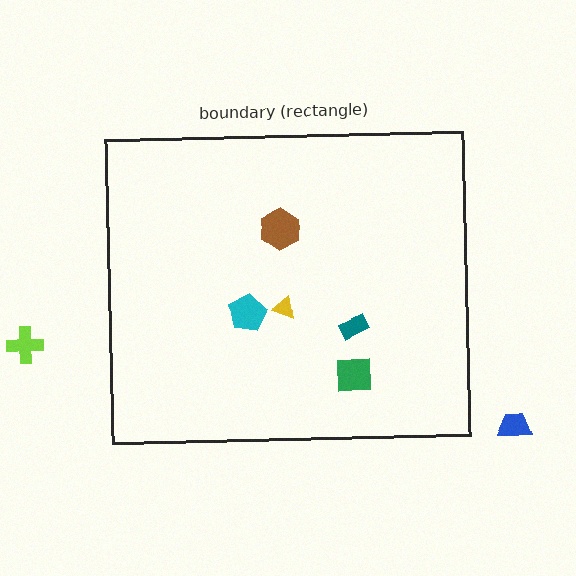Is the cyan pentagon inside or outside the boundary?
Inside.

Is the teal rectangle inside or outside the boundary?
Inside.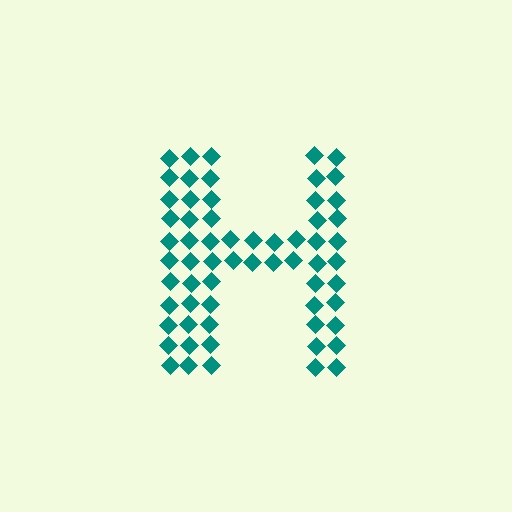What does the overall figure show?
The overall figure shows the letter H.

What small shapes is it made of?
It is made of small diamonds.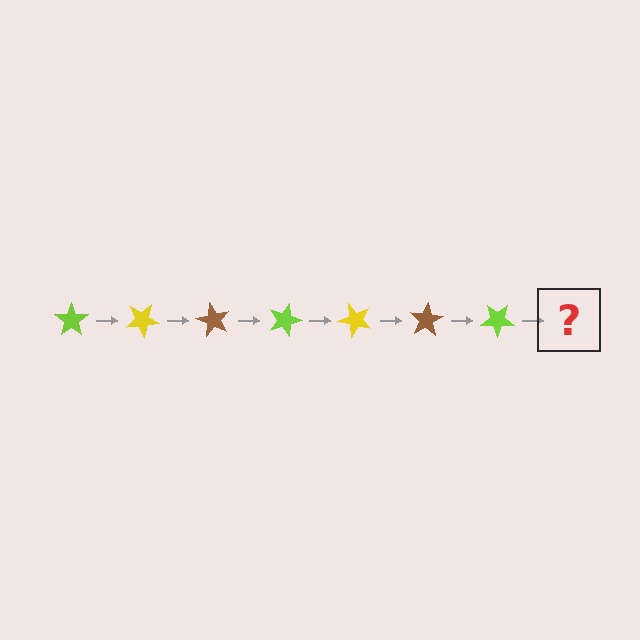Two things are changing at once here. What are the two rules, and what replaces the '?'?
The two rules are that it rotates 30 degrees each step and the color cycles through lime, yellow, and brown. The '?' should be a yellow star, rotated 210 degrees from the start.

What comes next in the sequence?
The next element should be a yellow star, rotated 210 degrees from the start.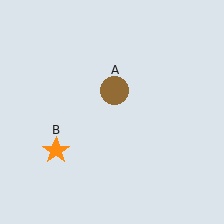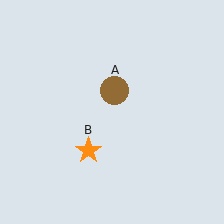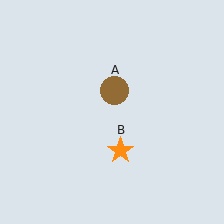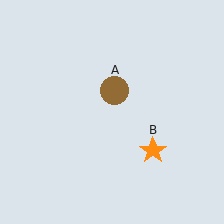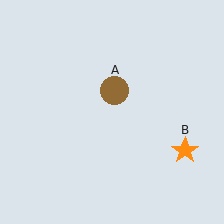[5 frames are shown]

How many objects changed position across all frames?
1 object changed position: orange star (object B).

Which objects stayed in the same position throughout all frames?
Brown circle (object A) remained stationary.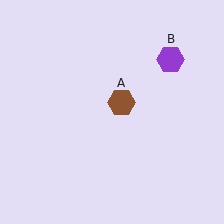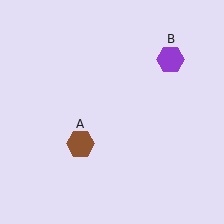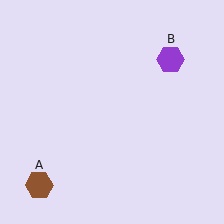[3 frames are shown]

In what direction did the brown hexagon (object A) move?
The brown hexagon (object A) moved down and to the left.